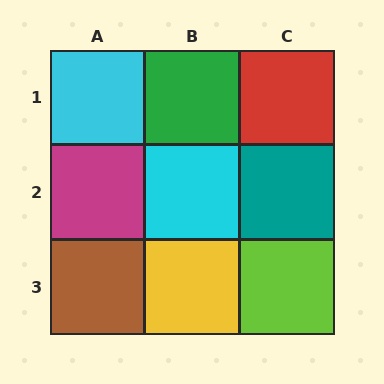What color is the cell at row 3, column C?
Lime.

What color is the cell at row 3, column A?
Brown.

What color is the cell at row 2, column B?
Cyan.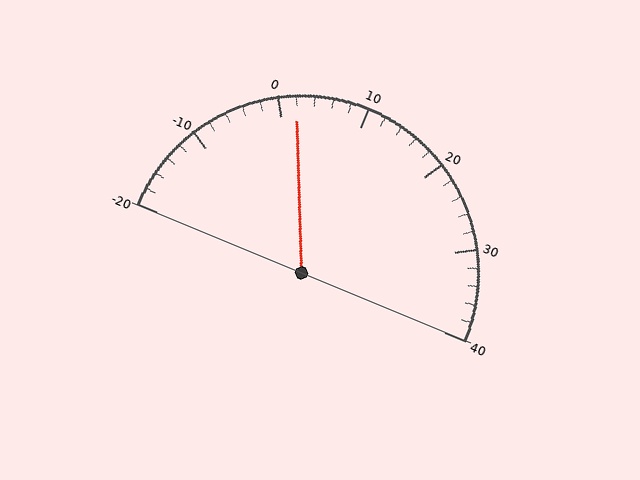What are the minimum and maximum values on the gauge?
The gauge ranges from -20 to 40.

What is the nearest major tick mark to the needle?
The nearest major tick mark is 0.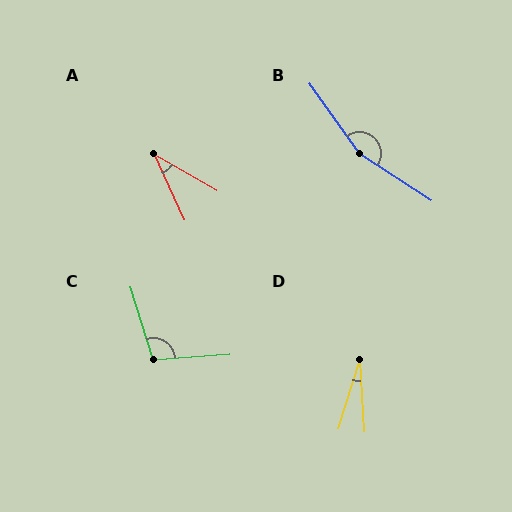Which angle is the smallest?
D, at approximately 21 degrees.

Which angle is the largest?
B, at approximately 158 degrees.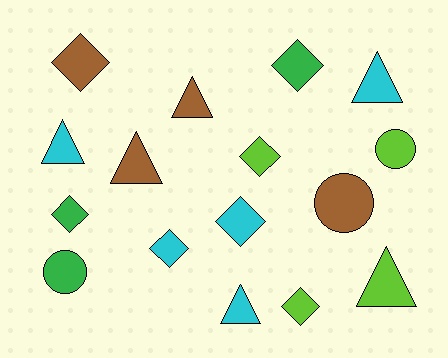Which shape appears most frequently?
Diamond, with 7 objects.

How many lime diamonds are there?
There are 2 lime diamonds.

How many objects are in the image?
There are 16 objects.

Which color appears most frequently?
Cyan, with 5 objects.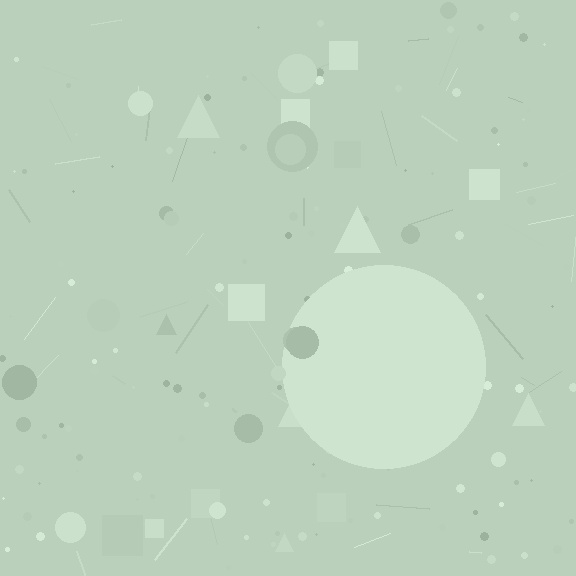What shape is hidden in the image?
A circle is hidden in the image.